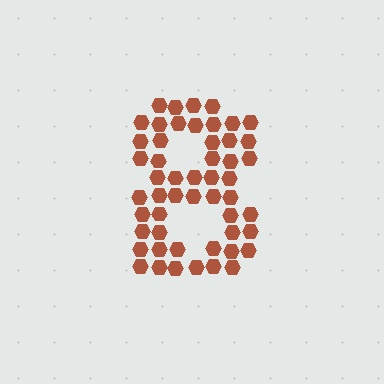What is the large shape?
The large shape is the digit 8.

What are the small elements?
The small elements are hexagons.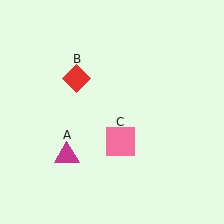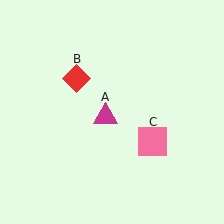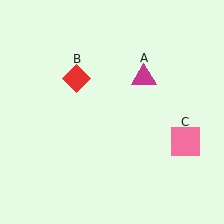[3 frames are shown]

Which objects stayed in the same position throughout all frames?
Red diamond (object B) remained stationary.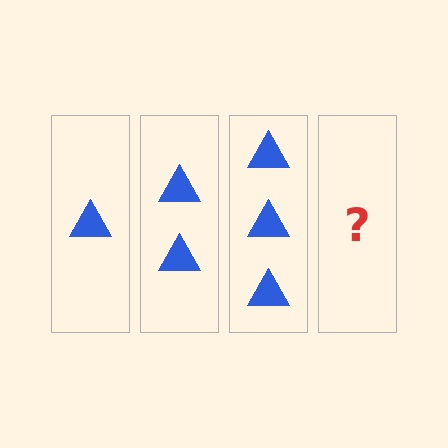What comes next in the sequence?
The next element should be 4 triangles.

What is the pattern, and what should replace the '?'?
The pattern is that each step adds one more triangle. The '?' should be 4 triangles.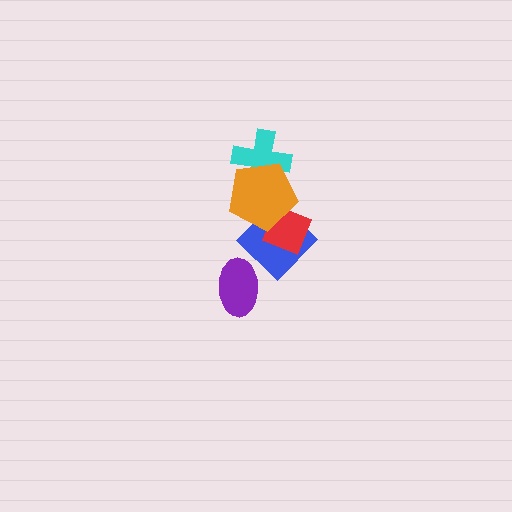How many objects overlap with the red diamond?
2 objects overlap with the red diamond.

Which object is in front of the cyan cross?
The orange pentagon is in front of the cyan cross.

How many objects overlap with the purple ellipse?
1 object overlaps with the purple ellipse.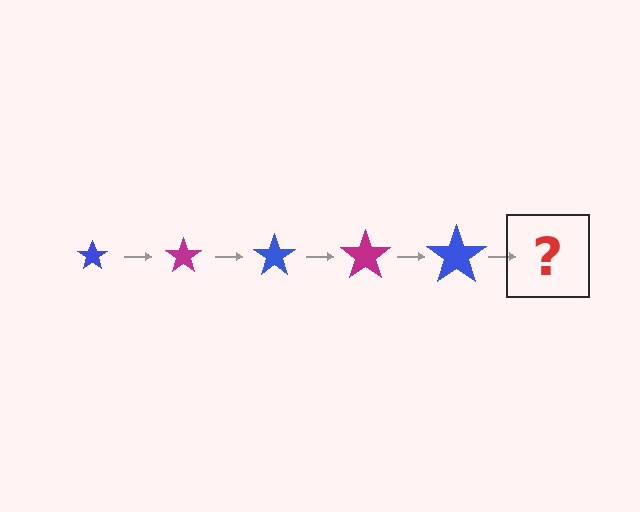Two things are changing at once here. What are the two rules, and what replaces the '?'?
The two rules are that the star grows larger each step and the color cycles through blue and magenta. The '?' should be a magenta star, larger than the previous one.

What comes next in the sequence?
The next element should be a magenta star, larger than the previous one.